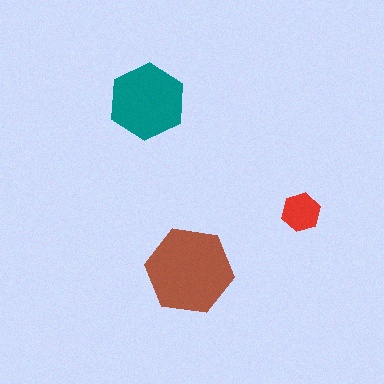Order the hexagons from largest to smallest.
the brown one, the teal one, the red one.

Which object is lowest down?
The brown hexagon is bottommost.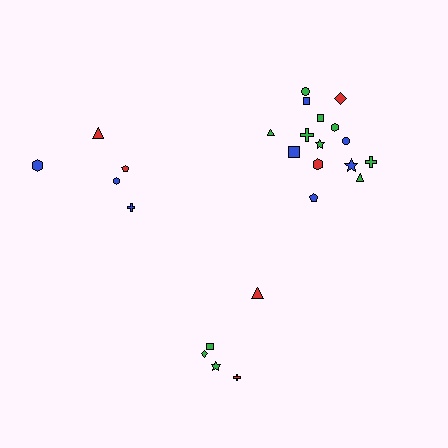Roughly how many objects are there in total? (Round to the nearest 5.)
Roughly 25 objects in total.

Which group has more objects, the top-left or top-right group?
The top-right group.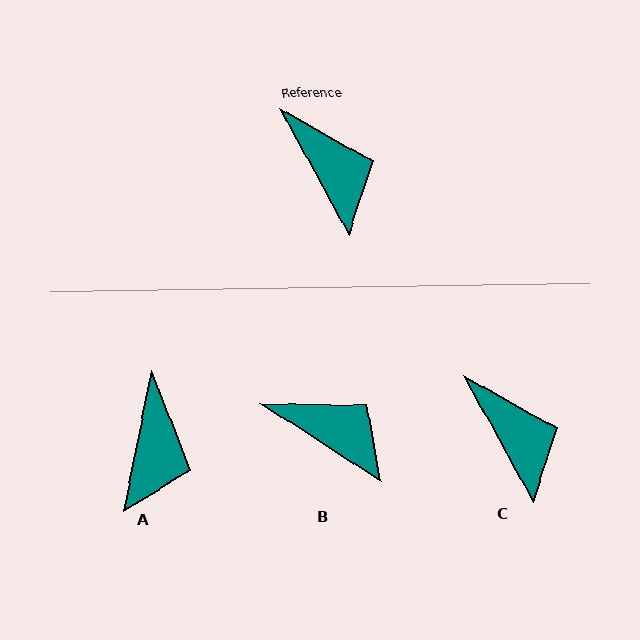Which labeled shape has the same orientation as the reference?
C.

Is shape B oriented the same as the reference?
No, it is off by about 29 degrees.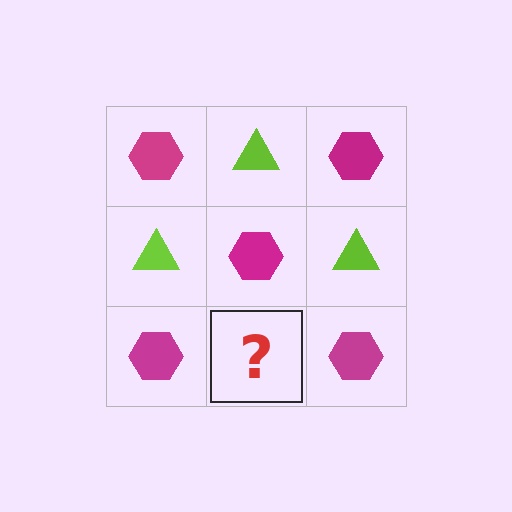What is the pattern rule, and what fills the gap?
The rule is that it alternates magenta hexagon and lime triangle in a checkerboard pattern. The gap should be filled with a lime triangle.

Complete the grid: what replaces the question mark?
The question mark should be replaced with a lime triangle.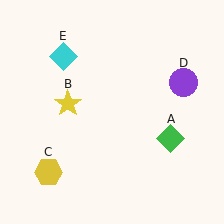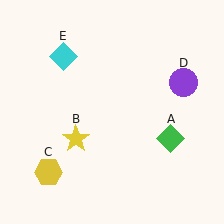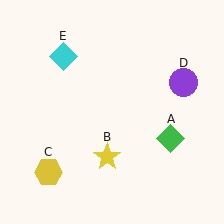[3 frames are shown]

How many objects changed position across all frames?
1 object changed position: yellow star (object B).